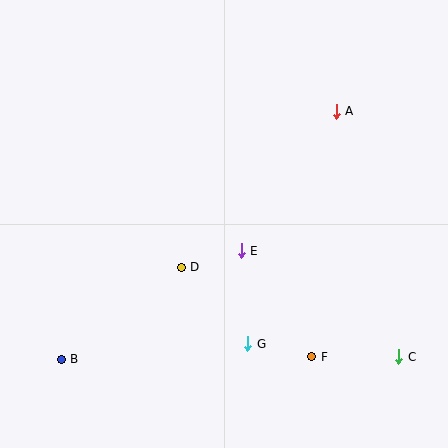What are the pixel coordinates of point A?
Point A is at (336, 111).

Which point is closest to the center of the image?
Point E at (241, 251) is closest to the center.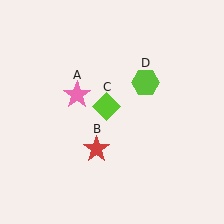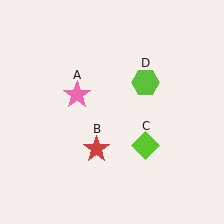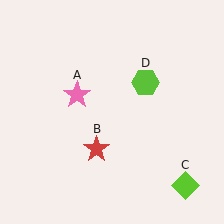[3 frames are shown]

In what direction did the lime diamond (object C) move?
The lime diamond (object C) moved down and to the right.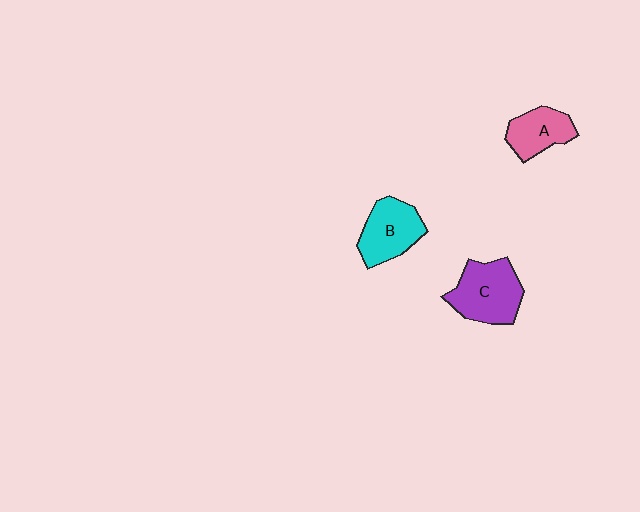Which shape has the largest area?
Shape C (purple).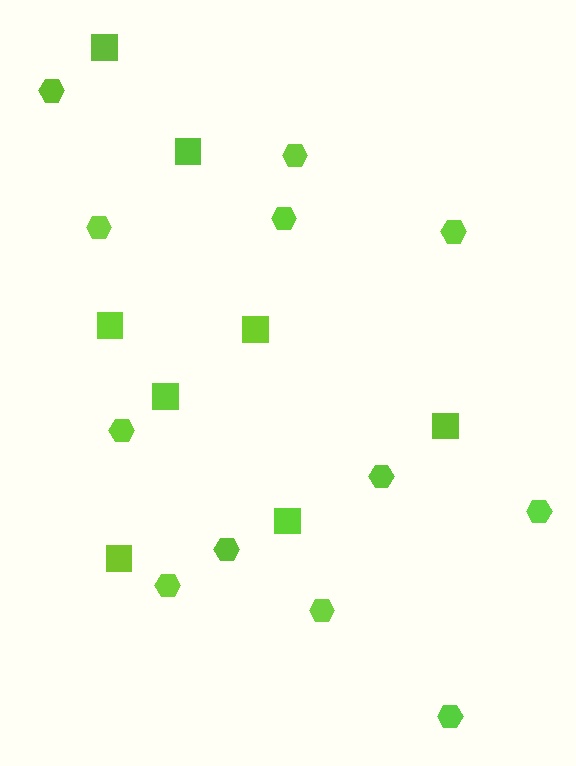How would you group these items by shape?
There are 2 groups: one group of hexagons (12) and one group of squares (8).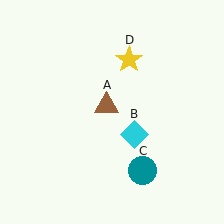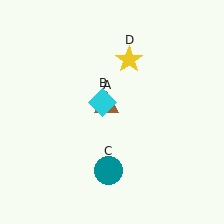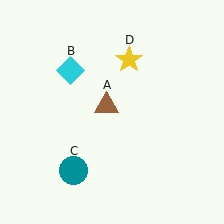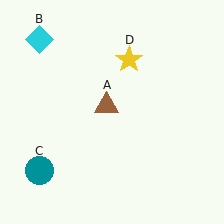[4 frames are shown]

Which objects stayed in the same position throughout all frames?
Brown triangle (object A) and yellow star (object D) remained stationary.